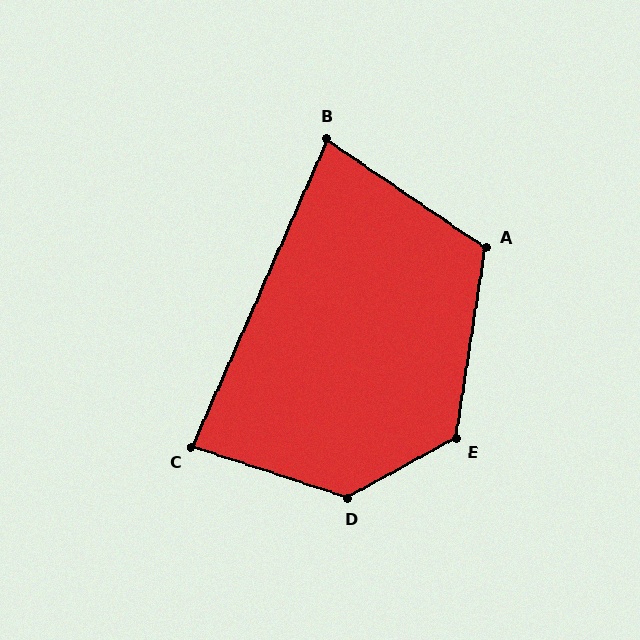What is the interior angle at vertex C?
Approximately 85 degrees (acute).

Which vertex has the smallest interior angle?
B, at approximately 79 degrees.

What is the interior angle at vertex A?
Approximately 116 degrees (obtuse).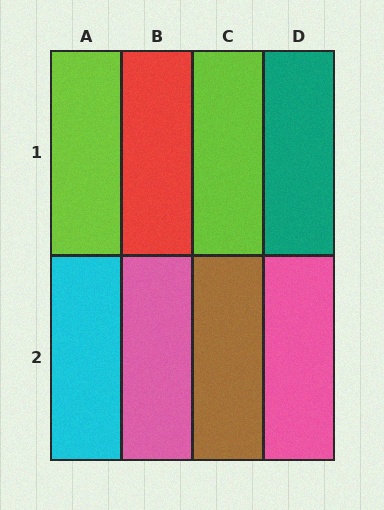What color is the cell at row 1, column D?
Teal.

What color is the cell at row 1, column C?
Lime.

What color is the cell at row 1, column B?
Red.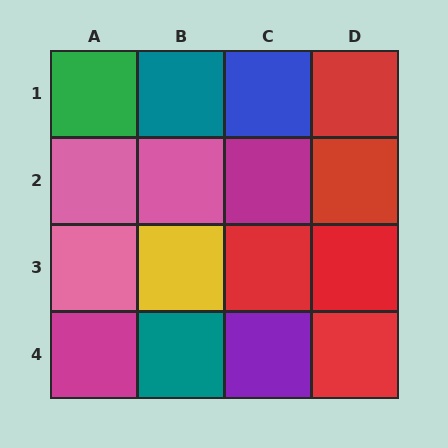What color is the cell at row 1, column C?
Blue.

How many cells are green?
1 cell is green.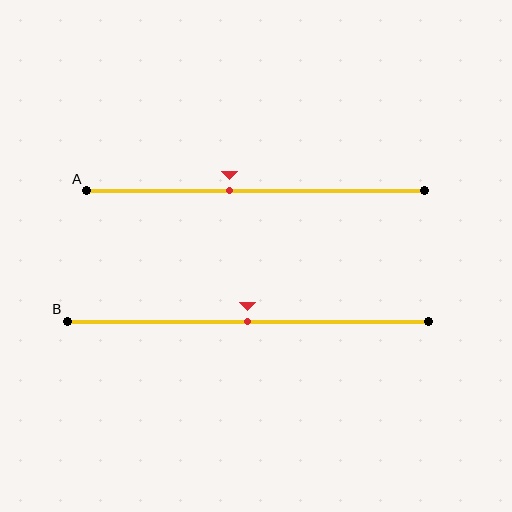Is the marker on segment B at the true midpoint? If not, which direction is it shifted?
Yes, the marker on segment B is at the true midpoint.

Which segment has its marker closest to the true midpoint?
Segment B has its marker closest to the true midpoint.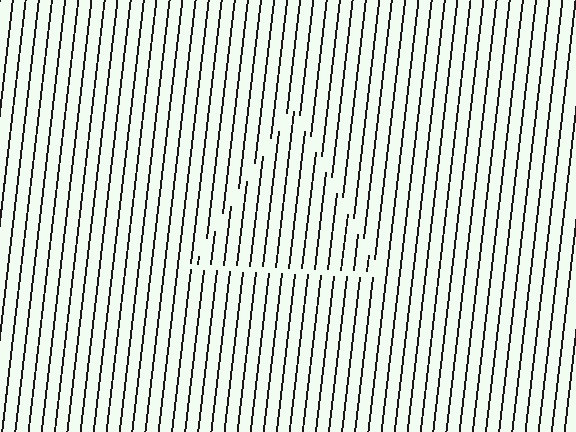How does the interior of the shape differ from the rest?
The interior of the shape contains the same grating, shifted by half a period — the contour is defined by the phase discontinuity where line-ends from the inner and outer gratings abut.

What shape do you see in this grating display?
An illusory triangle. The interior of the shape contains the same grating, shifted by half a period — the contour is defined by the phase discontinuity where line-ends from the inner and outer gratings abut.